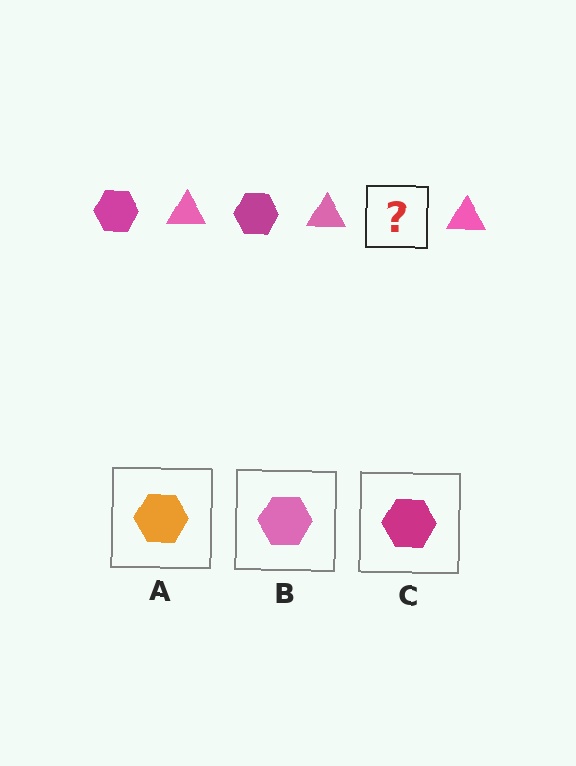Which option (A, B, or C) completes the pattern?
C.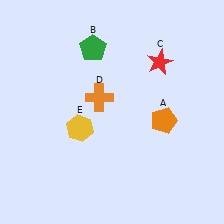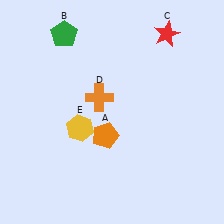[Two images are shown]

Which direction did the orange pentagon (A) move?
The orange pentagon (A) moved left.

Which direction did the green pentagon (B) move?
The green pentagon (B) moved left.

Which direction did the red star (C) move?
The red star (C) moved up.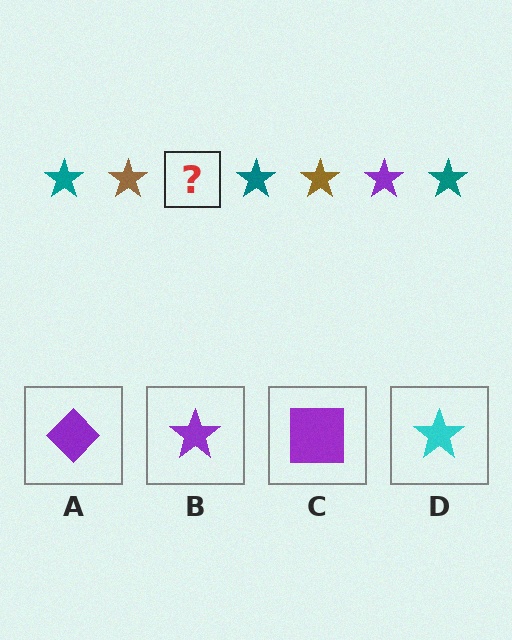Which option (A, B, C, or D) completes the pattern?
B.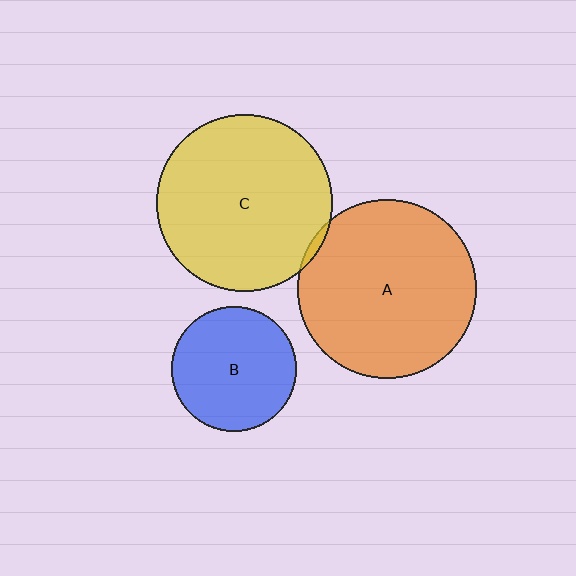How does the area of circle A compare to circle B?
Approximately 2.0 times.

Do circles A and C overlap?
Yes.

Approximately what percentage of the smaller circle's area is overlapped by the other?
Approximately 5%.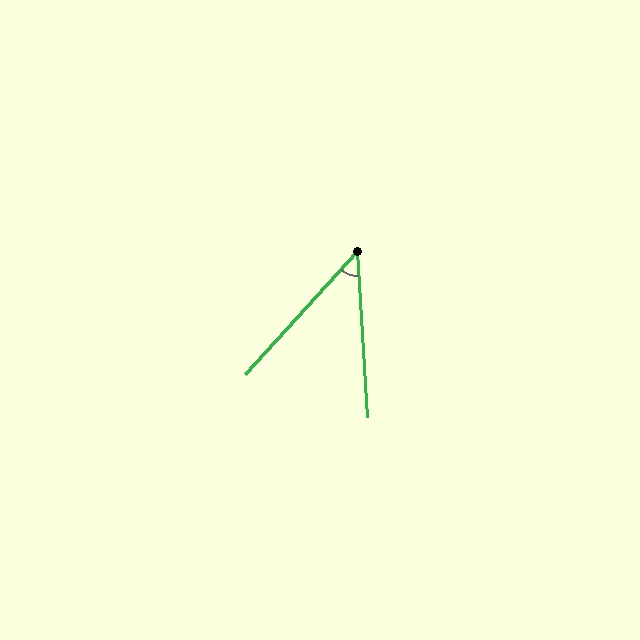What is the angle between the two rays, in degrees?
Approximately 46 degrees.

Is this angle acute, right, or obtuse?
It is acute.